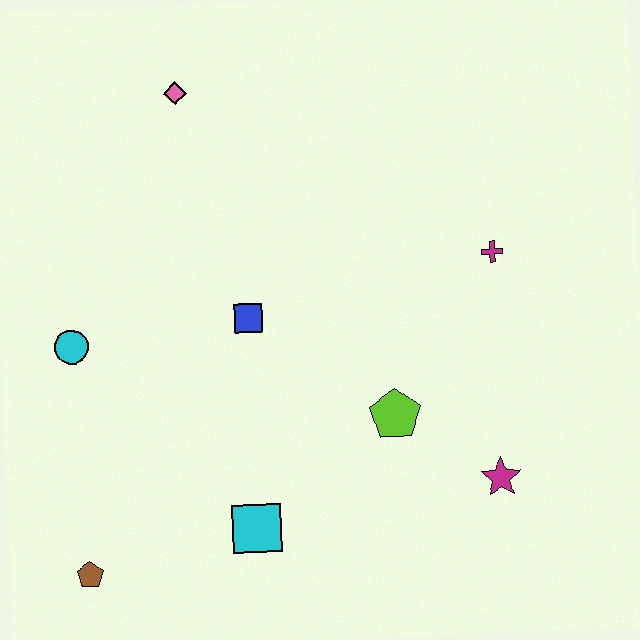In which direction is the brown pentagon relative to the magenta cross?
The brown pentagon is to the left of the magenta cross.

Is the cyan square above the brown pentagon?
Yes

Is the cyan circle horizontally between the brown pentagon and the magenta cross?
No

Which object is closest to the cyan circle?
The blue square is closest to the cyan circle.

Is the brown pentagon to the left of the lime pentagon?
Yes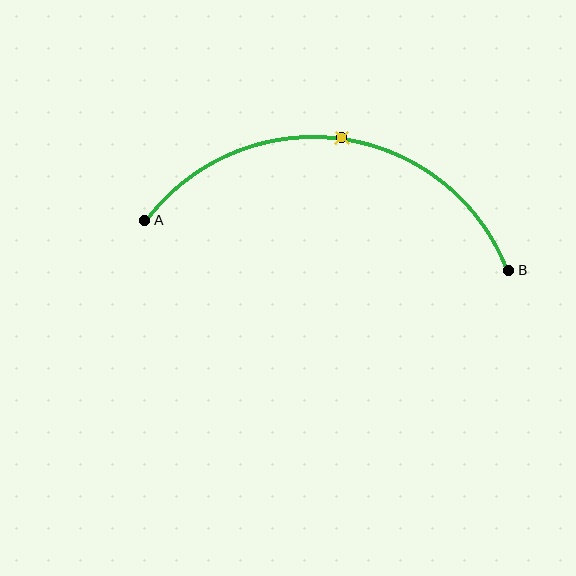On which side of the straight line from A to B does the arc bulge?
The arc bulges above the straight line connecting A and B.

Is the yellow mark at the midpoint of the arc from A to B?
Yes. The yellow mark lies on the arc at equal arc-length from both A and B — it is the arc midpoint.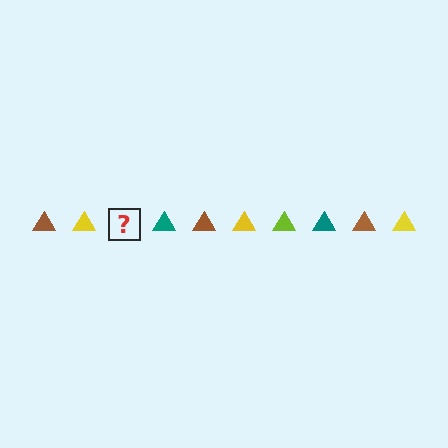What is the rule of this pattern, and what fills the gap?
The rule is that the pattern cycles through brown, yellow, lime, teal triangles. The gap should be filled with a lime triangle.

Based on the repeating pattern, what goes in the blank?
The blank should be a lime triangle.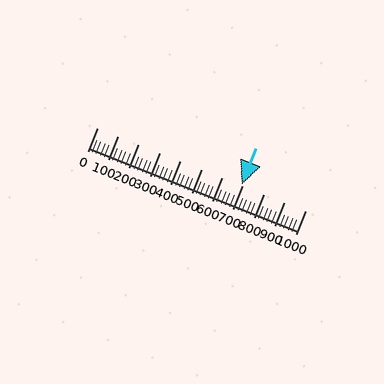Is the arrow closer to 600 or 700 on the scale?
The arrow is closer to 700.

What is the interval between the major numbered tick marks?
The major tick marks are spaced 100 units apart.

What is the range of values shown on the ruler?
The ruler shows values from 0 to 1000.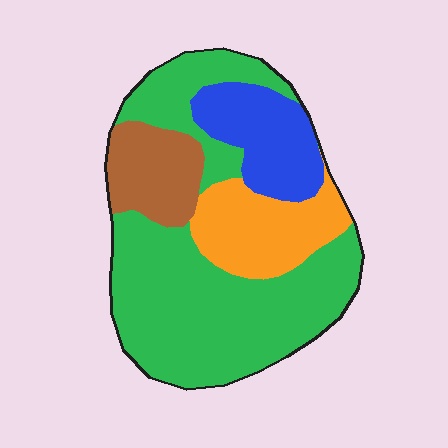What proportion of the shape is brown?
Brown covers around 15% of the shape.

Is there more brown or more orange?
Orange.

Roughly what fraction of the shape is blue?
Blue covers roughly 15% of the shape.